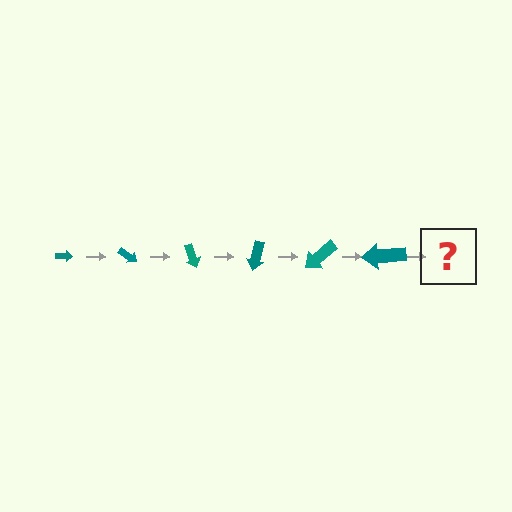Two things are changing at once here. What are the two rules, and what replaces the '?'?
The two rules are that the arrow grows larger each step and it rotates 35 degrees each step. The '?' should be an arrow, larger than the previous one and rotated 210 degrees from the start.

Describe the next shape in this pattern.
It should be an arrow, larger than the previous one and rotated 210 degrees from the start.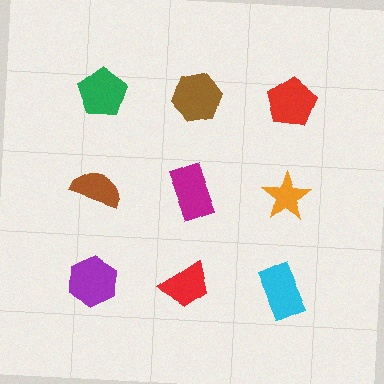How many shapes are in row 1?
3 shapes.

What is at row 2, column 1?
A brown semicircle.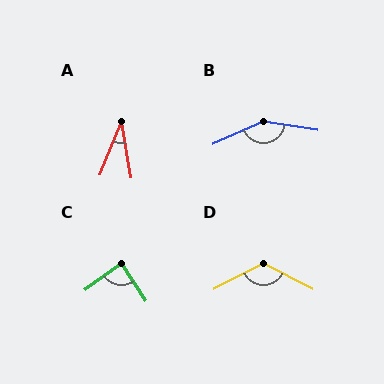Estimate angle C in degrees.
Approximately 88 degrees.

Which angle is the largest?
B, at approximately 147 degrees.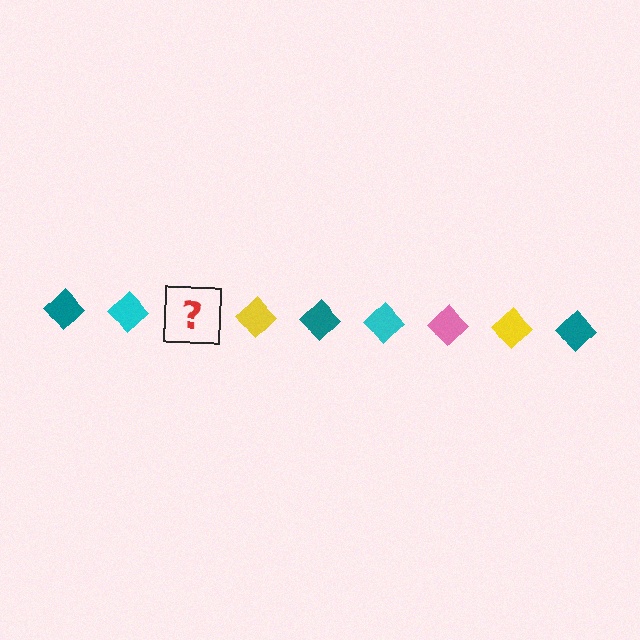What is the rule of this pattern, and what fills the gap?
The rule is that the pattern cycles through teal, cyan, pink, yellow diamonds. The gap should be filled with a pink diamond.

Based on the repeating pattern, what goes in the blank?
The blank should be a pink diamond.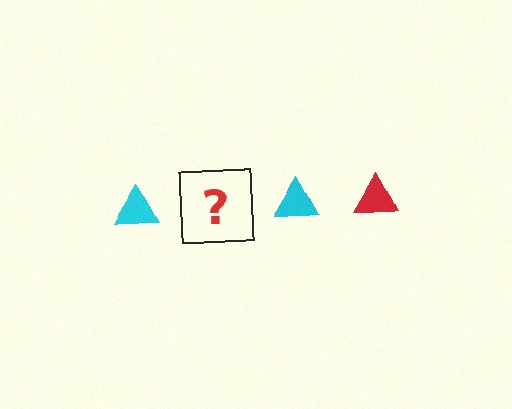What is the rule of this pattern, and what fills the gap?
The rule is that the pattern cycles through cyan, red triangles. The gap should be filled with a red triangle.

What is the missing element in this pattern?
The missing element is a red triangle.